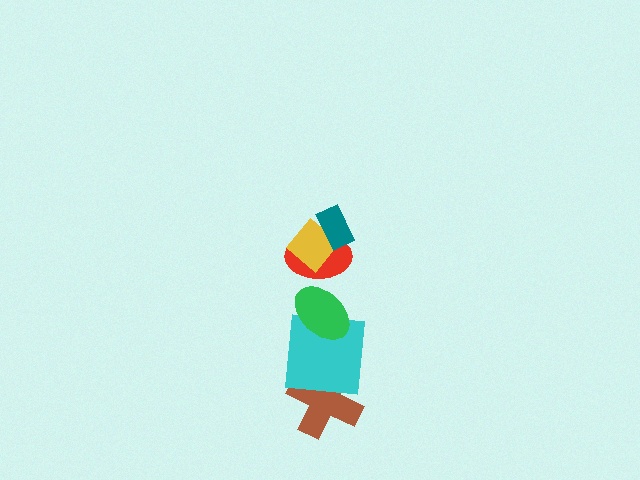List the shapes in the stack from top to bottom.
From top to bottom: the teal rectangle, the yellow diamond, the red ellipse, the green ellipse, the cyan square, the brown cross.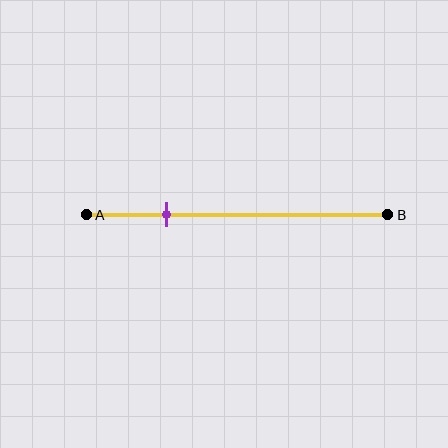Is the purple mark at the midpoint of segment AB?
No, the mark is at about 25% from A, not at the 50% midpoint.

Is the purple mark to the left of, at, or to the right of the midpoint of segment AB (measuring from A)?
The purple mark is to the left of the midpoint of segment AB.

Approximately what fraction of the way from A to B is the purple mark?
The purple mark is approximately 25% of the way from A to B.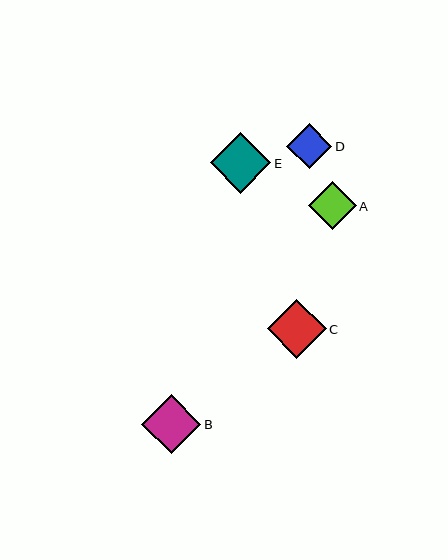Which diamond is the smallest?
Diamond D is the smallest with a size of approximately 45 pixels.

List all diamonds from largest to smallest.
From largest to smallest: E, B, C, A, D.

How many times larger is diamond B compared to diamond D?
Diamond B is approximately 1.3 times the size of diamond D.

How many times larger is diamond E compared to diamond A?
Diamond E is approximately 1.3 times the size of diamond A.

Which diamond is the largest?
Diamond E is the largest with a size of approximately 61 pixels.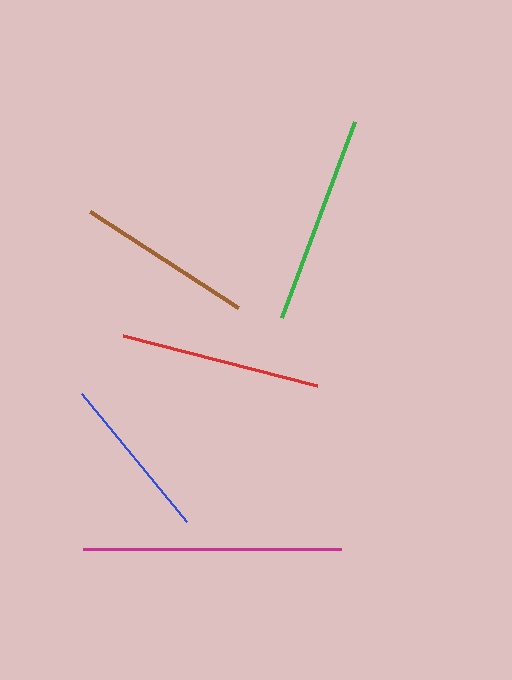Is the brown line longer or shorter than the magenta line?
The magenta line is longer than the brown line.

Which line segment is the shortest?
The blue line is the shortest at approximately 166 pixels.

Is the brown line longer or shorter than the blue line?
The brown line is longer than the blue line.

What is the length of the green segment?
The green segment is approximately 209 pixels long.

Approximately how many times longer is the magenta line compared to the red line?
The magenta line is approximately 1.3 times the length of the red line.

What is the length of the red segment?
The red segment is approximately 200 pixels long.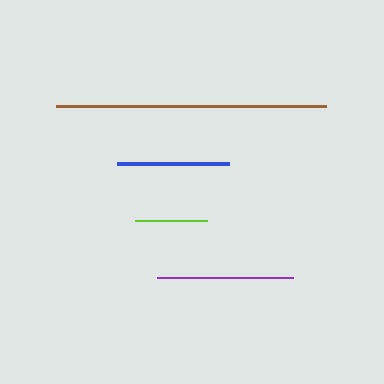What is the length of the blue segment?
The blue segment is approximately 112 pixels long.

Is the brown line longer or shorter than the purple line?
The brown line is longer than the purple line.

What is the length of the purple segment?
The purple segment is approximately 136 pixels long.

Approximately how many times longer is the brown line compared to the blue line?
The brown line is approximately 2.4 times the length of the blue line.